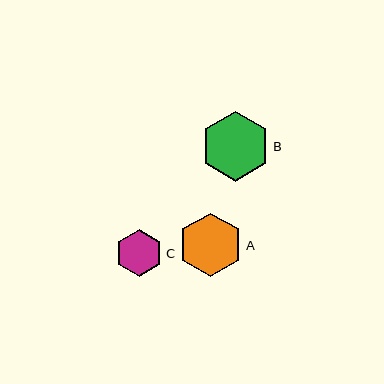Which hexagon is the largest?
Hexagon B is the largest with a size of approximately 70 pixels.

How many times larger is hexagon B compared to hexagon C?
Hexagon B is approximately 1.5 times the size of hexagon C.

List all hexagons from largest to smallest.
From largest to smallest: B, A, C.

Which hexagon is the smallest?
Hexagon C is the smallest with a size of approximately 47 pixels.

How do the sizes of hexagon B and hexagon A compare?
Hexagon B and hexagon A are approximately the same size.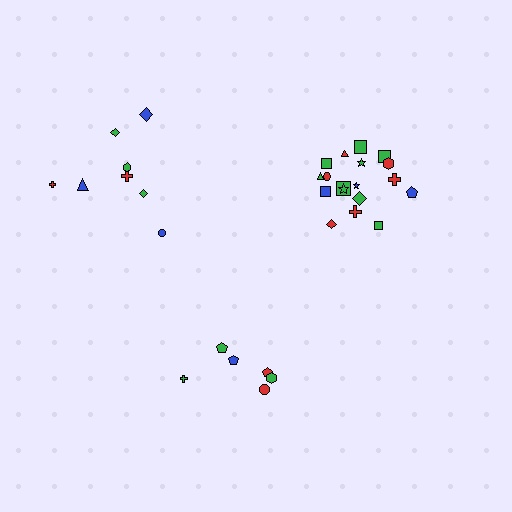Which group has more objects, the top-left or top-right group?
The top-right group.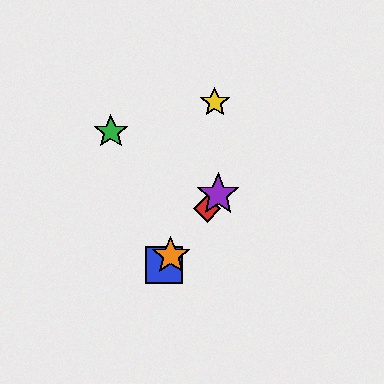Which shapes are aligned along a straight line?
The red diamond, the blue square, the purple star, the orange star are aligned along a straight line.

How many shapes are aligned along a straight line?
4 shapes (the red diamond, the blue square, the purple star, the orange star) are aligned along a straight line.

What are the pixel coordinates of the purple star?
The purple star is at (218, 194).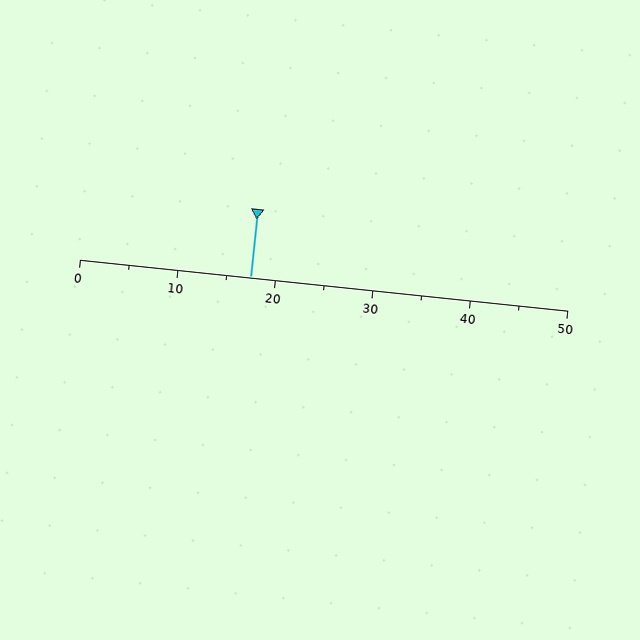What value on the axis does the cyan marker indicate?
The marker indicates approximately 17.5.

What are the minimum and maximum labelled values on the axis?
The axis runs from 0 to 50.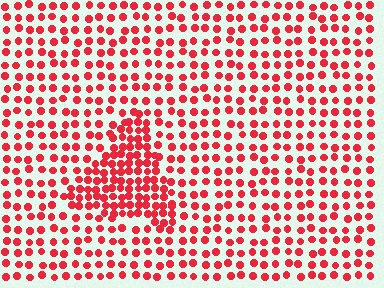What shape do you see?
I see a triangle.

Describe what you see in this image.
The image contains small red elements arranged at two different densities. A triangle-shaped region is visible where the elements are more densely packed than the surrounding area.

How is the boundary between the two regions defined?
The boundary is defined by a change in element density (approximately 2.0x ratio). All elements are the same color, size, and shape.